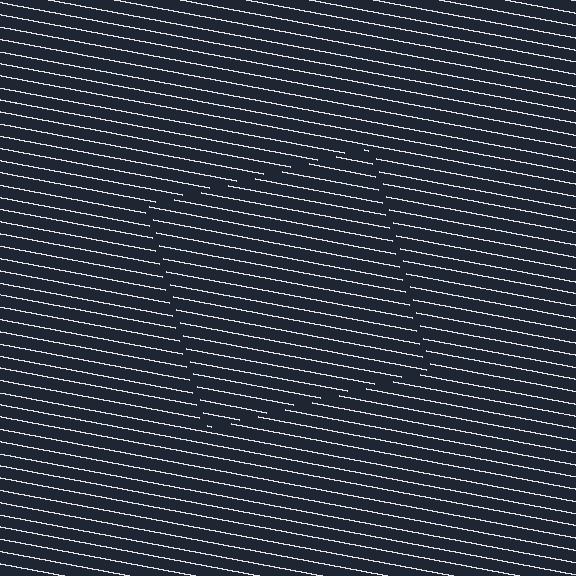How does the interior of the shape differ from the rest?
The interior of the shape contains the same grating, shifted by half a period — the contour is defined by the phase discontinuity where line-ends from the inner and outer gratings abut.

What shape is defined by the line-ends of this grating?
An illusory square. The interior of the shape contains the same grating, shifted by half a period — the contour is defined by the phase discontinuity where line-ends from the inner and outer gratings abut.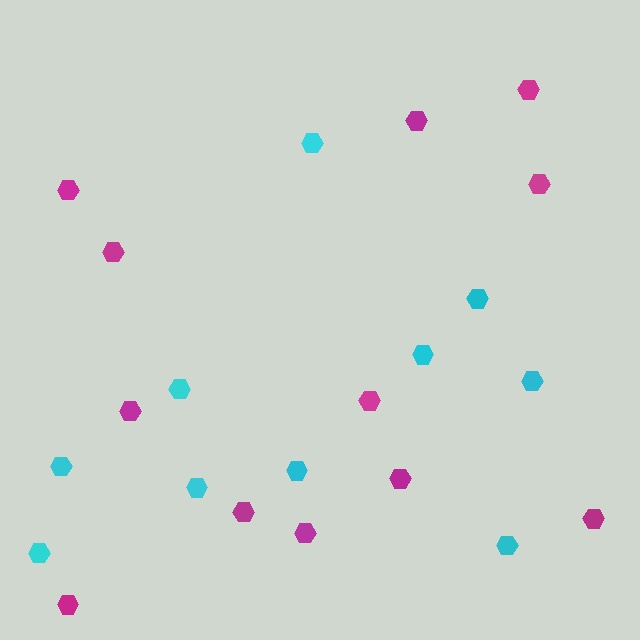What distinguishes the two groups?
There are 2 groups: one group of cyan hexagons (10) and one group of magenta hexagons (12).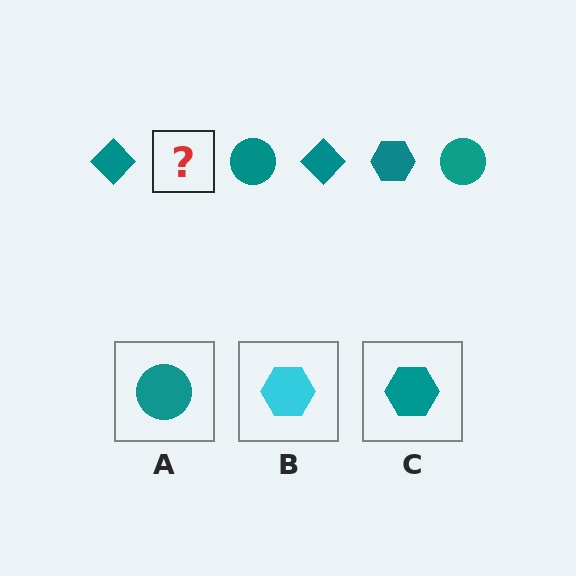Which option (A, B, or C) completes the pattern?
C.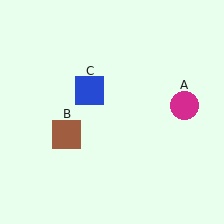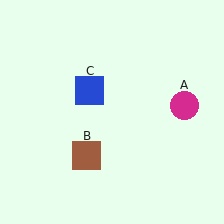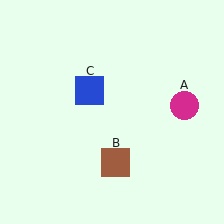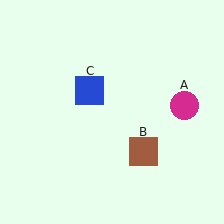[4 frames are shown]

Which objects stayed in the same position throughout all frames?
Magenta circle (object A) and blue square (object C) remained stationary.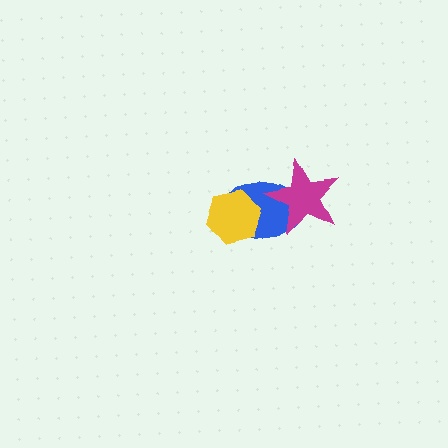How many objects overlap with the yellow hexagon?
1 object overlaps with the yellow hexagon.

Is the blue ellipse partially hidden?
Yes, it is partially covered by another shape.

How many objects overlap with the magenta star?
1 object overlaps with the magenta star.